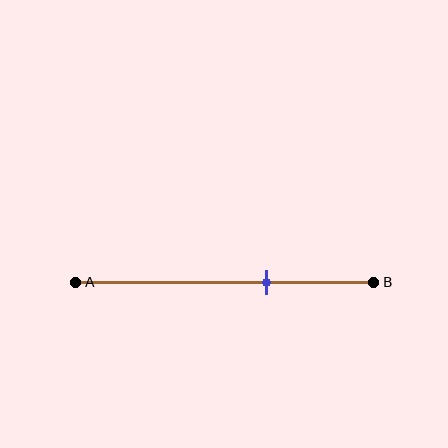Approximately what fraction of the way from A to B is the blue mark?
The blue mark is approximately 65% of the way from A to B.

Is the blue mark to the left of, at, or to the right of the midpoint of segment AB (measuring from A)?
The blue mark is to the right of the midpoint of segment AB.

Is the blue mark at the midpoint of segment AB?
No, the mark is at about 65% from A, not at the 50% midpoint.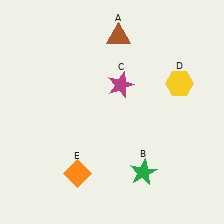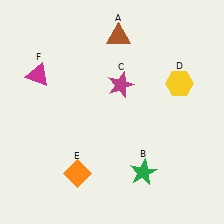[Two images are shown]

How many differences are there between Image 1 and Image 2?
There is 1 difference between the two images.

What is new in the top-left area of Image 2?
A magenta triangle (F) was added in the top-left area of Image 2.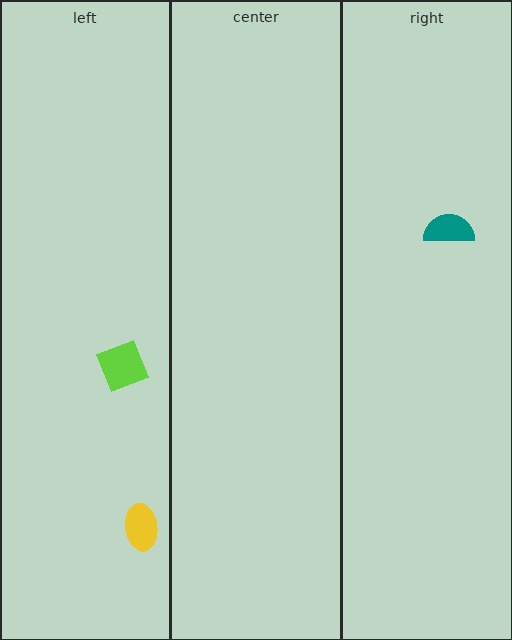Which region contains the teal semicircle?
The right region.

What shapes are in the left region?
The lime diamond, the yellow ellipse.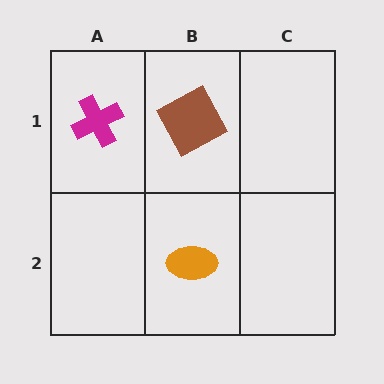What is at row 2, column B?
An orange ellipse.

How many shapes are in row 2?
1 shape.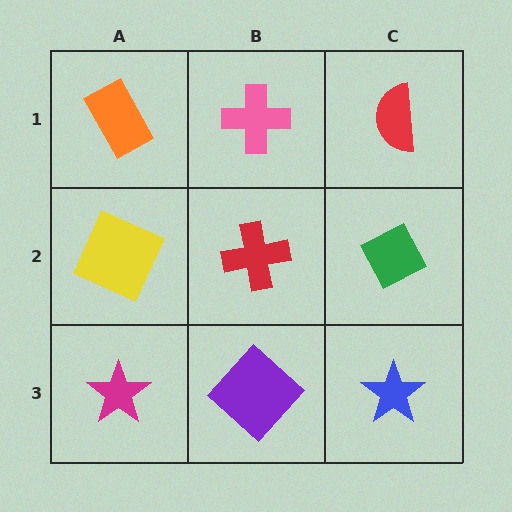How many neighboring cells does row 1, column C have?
2.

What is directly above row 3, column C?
A green diamond.